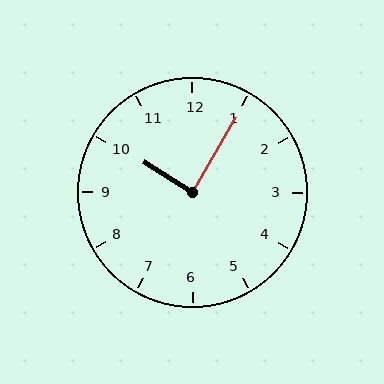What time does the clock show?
10:05.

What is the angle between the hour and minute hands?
Approximately 88 degrees.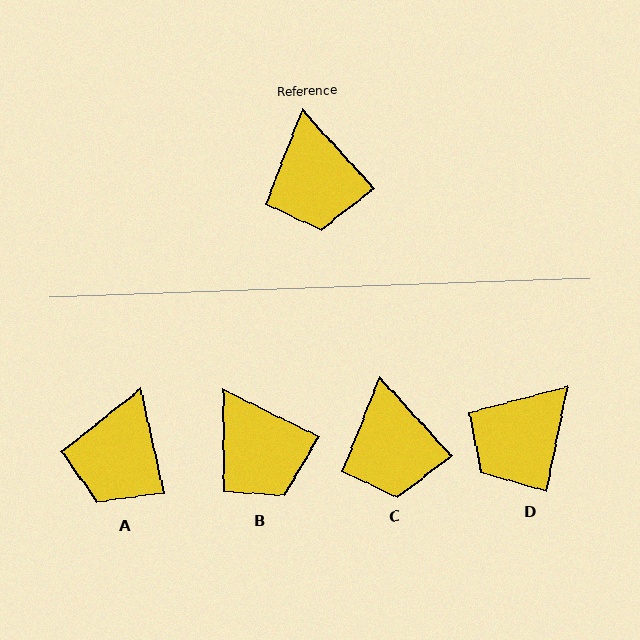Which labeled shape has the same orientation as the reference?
C.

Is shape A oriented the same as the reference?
No, it is off by about 30 degrees.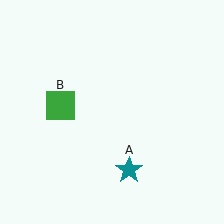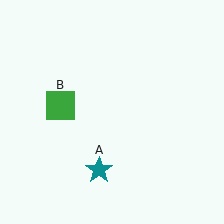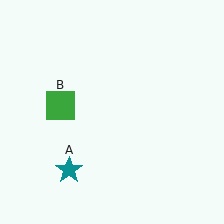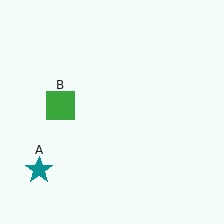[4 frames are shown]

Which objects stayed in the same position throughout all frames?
Green square (object B) remained stationary.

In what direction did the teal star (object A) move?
The teal star (object A) moved left.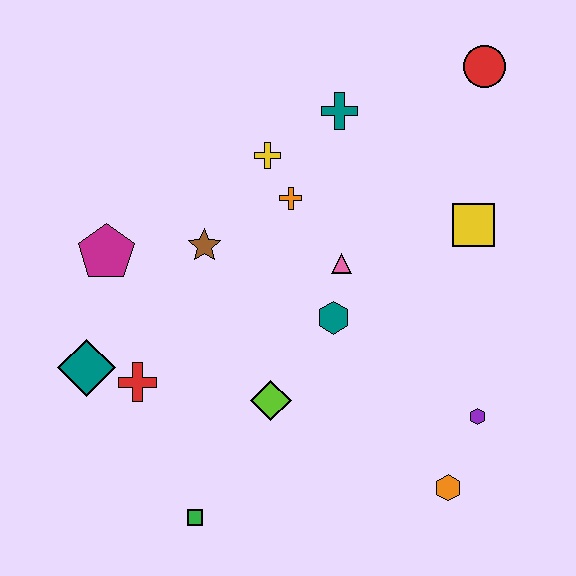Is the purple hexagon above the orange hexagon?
Yes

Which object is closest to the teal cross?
The yellow cross is closest to the teal cross.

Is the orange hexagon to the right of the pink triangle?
Yes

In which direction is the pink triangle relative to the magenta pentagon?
The pink triangle is to the right of the magenta pentagon.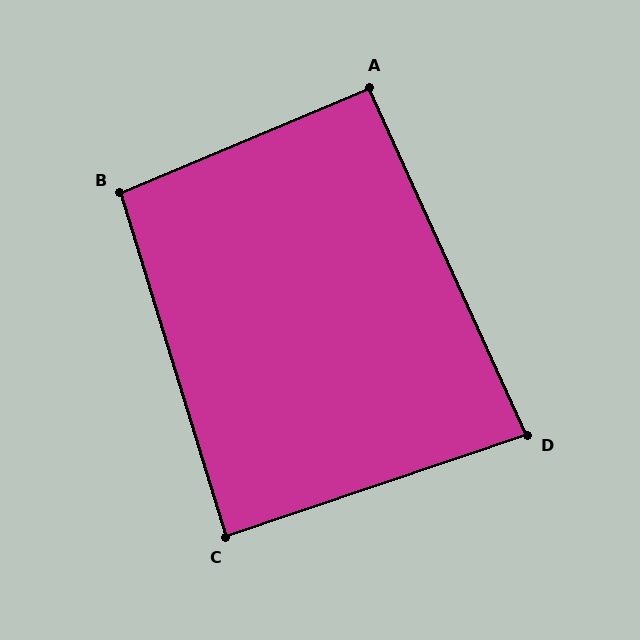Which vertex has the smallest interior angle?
D, at approximately 84 degrees.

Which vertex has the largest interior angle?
B, at approximately 96 degrees.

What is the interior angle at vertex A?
Approximately 92 degrees (approximately right).